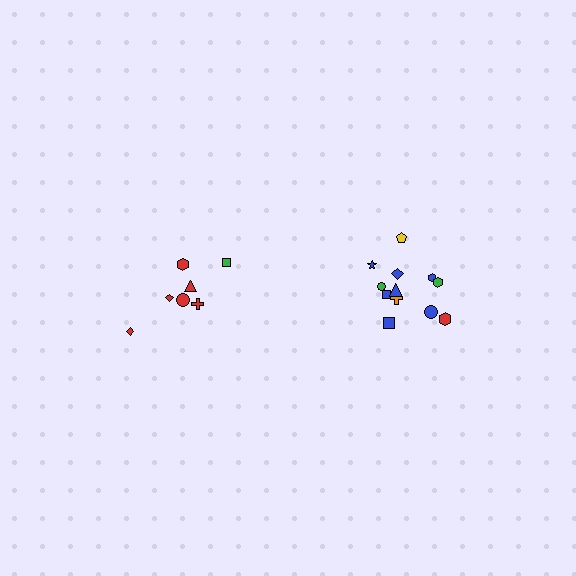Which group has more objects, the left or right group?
The right group.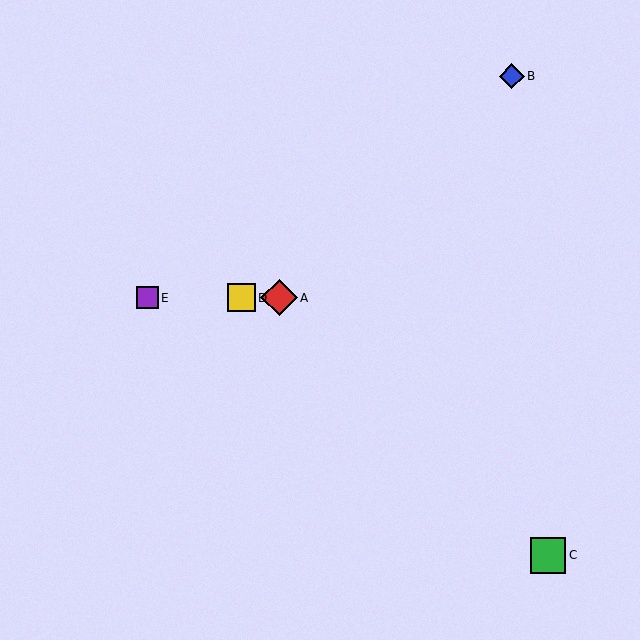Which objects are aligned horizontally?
Objects A, D, E are aligned horizontally.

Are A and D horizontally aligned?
Yes, both are at y≈298.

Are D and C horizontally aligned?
No, D is at y≈298 and C is at y≈555.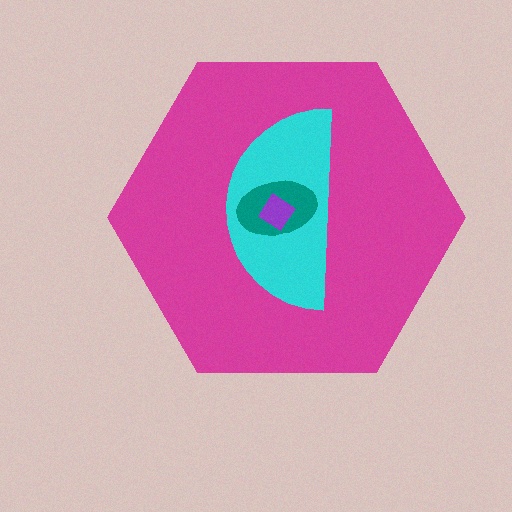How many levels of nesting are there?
4.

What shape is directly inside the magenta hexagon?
The cyan semicircle.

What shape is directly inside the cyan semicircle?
The teal ellipse.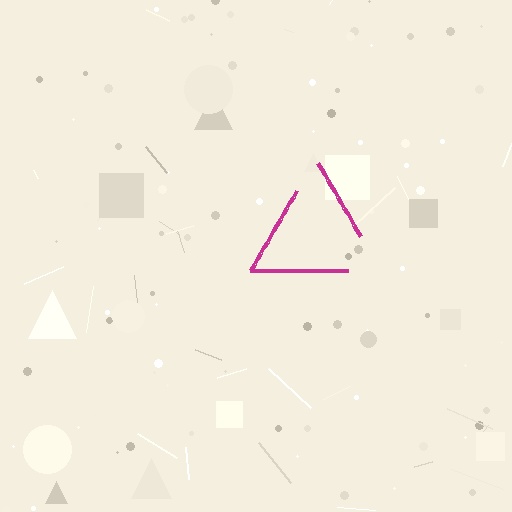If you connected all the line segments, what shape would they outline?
They would outline a triangle.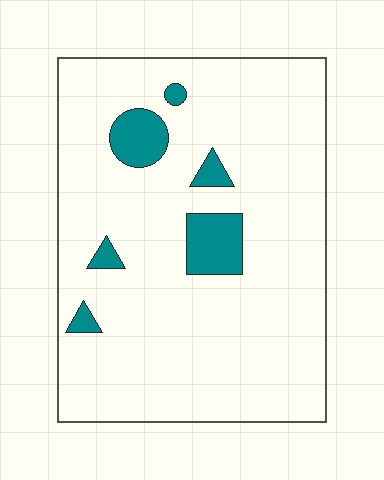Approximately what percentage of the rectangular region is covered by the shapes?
Approximately 10%.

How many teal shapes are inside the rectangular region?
6.